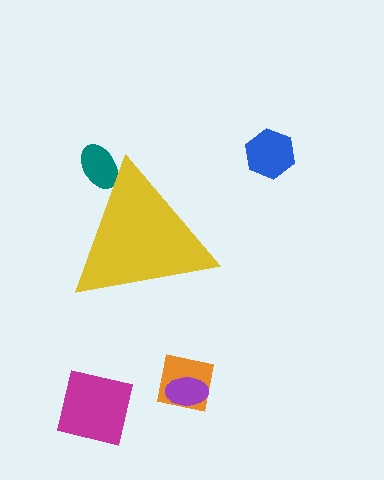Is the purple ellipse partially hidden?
No, the purple ellipse is fully visible.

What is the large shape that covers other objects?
A yellow triangle.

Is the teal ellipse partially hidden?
Yes, the teal ellipse is partially hidden behind the yellow triangle.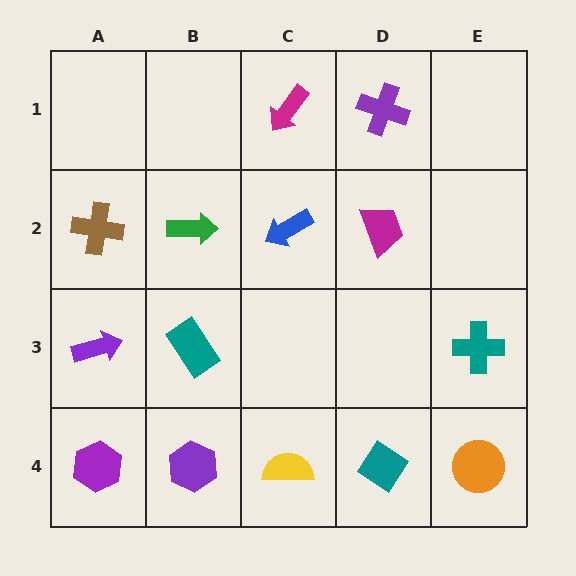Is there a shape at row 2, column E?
No, that cell is empty.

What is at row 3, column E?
A teal cross.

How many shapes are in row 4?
5 shapes.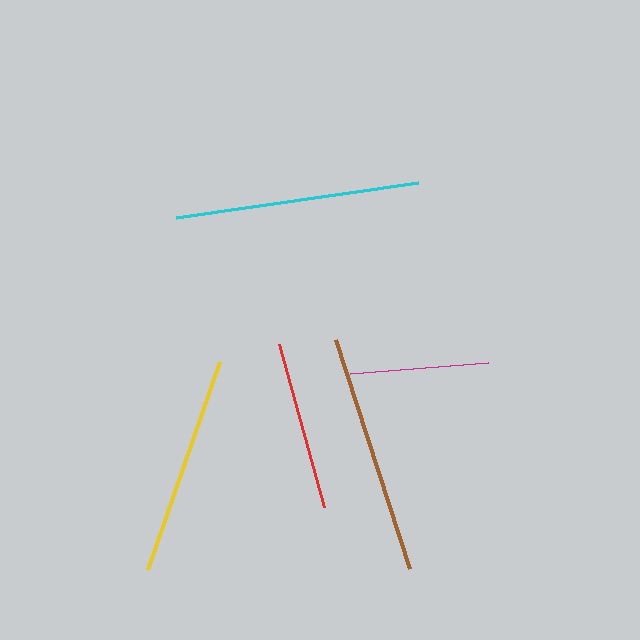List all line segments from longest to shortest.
From longest to shortest: cyan, brown, yellow, red, magenta.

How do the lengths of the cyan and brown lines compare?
The cyan and brown lines are approximately the same length.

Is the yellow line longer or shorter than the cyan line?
The cyan line is longer than the yellow line.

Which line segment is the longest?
The cyan line is the longest at approximately 245 pixels.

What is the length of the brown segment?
The brown segment is approximately 241 pixels long.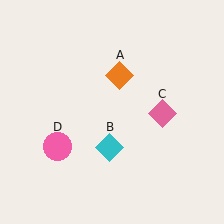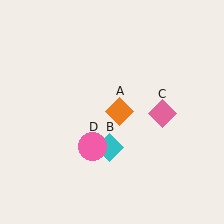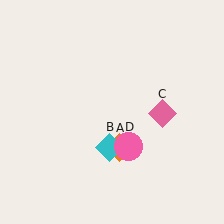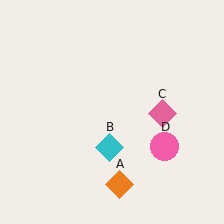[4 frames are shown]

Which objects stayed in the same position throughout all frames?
Cyan diamond (object B) and pink diamond (object C) remained stationary.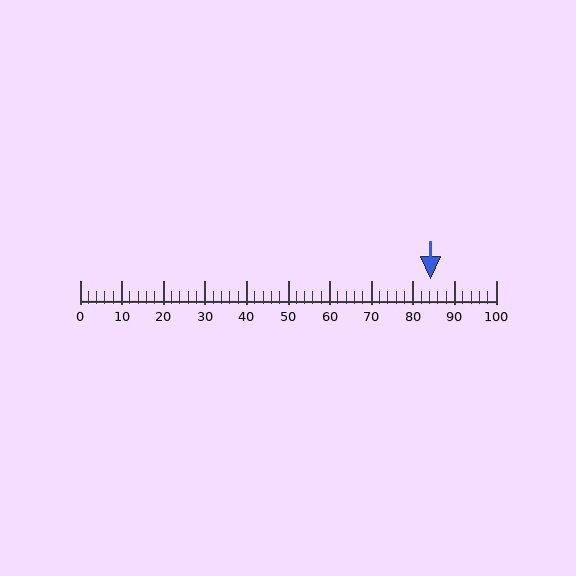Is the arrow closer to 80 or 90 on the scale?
The arrow is closer to 80.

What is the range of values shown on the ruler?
The ruler shows values from 0 to 100.